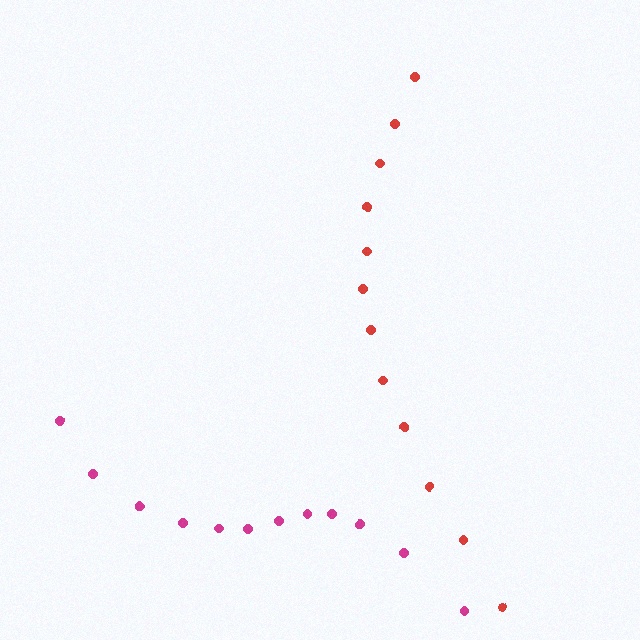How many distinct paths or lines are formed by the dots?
There are 2 distinct paths.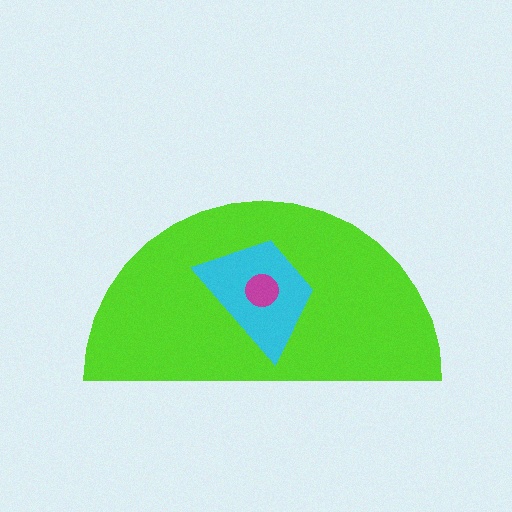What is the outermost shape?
The lime semicircle.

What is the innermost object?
The magenta circle.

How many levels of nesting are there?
3.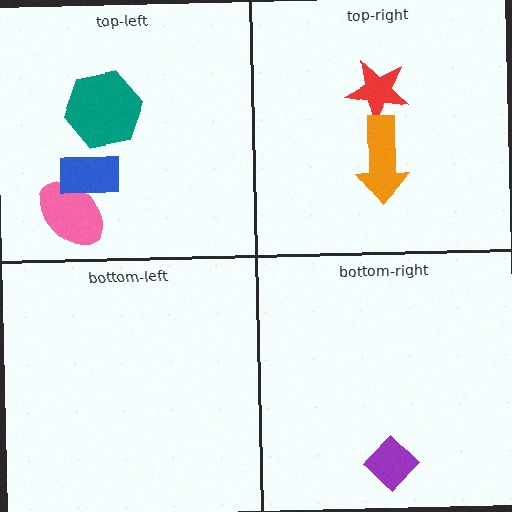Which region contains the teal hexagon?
The top-left region.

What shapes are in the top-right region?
The red star, the orange arrow.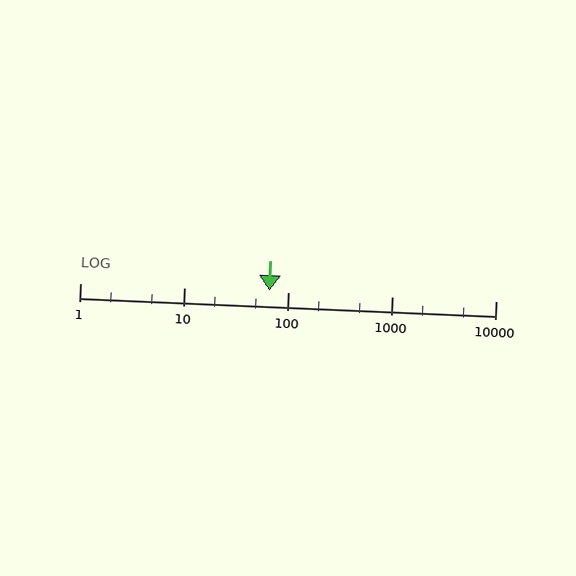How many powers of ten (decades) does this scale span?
The scale spans 4 decades, from 1 to 10000.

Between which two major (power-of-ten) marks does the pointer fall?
The pointer is between 10 and 100.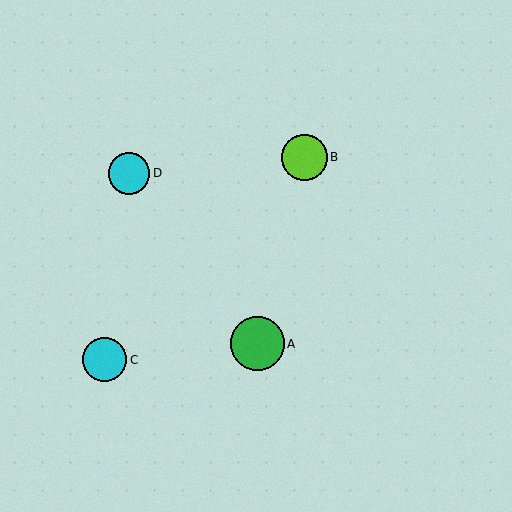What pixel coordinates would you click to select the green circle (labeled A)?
Click at (257, 344) to select the green circle A.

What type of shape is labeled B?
Shape B is a lime circle.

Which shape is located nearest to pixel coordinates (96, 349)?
The cyan circle (labeled C) at (104, 360) is nearest to that location.